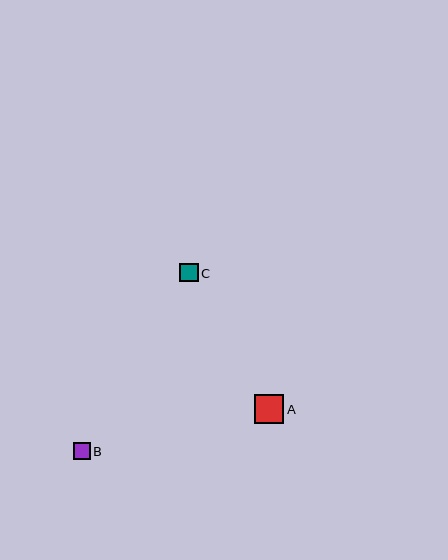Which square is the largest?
Square A is the largest with a size of approximately 29 pixels.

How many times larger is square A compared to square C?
Square A is approximately 1.6 times the size of square C.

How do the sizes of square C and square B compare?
Square C and square B are approximately the same size.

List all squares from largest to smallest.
From largest to smallest: A, C, B.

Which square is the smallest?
Square B is the smallest with a size of approximately 17 pixels.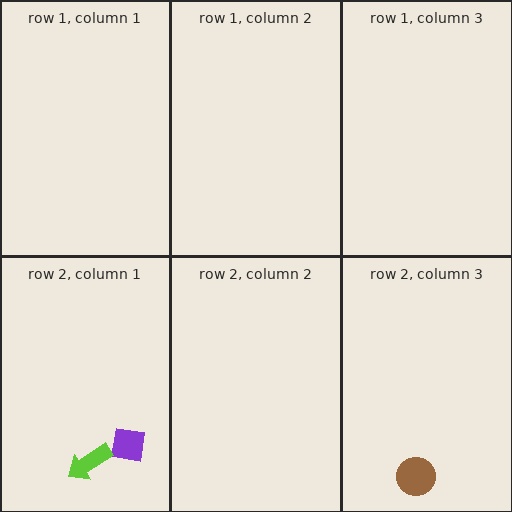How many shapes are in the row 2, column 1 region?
2.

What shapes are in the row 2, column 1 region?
The purple square, the lime arrow.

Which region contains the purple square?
The row 2, column 1 region.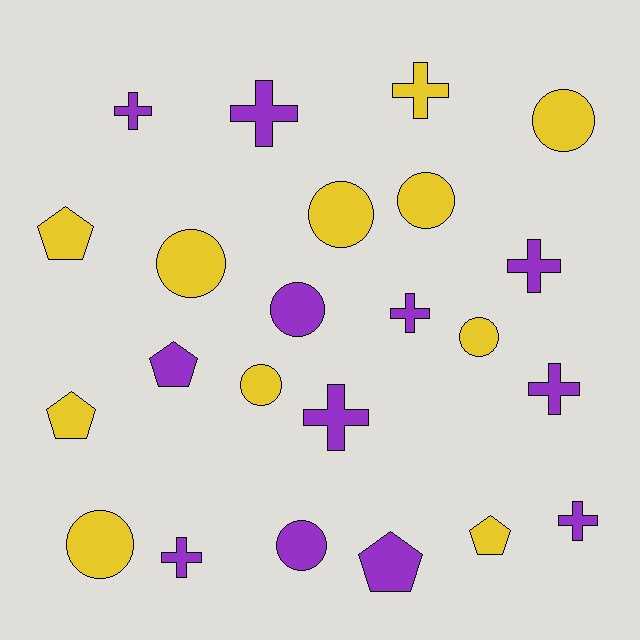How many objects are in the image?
There are 23 objects.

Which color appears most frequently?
Purple, with 12 objects.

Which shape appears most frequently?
Circle, with 9 objects.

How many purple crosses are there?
There are 8 purple crosses.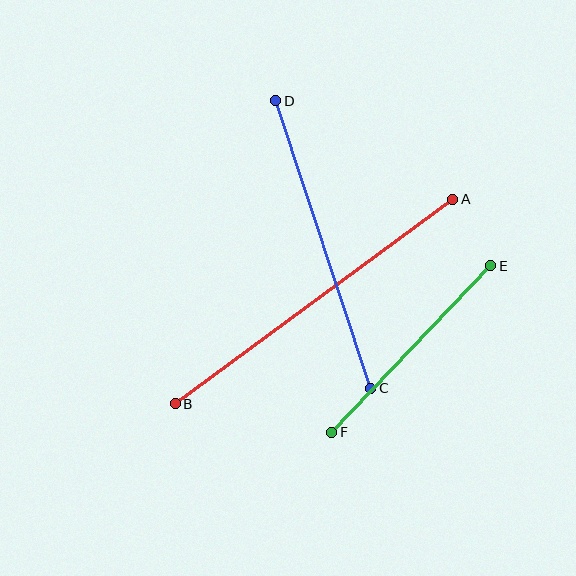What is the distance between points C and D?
The distance is approximately 303 pixels.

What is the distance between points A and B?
The distance is approximately 345 pixels.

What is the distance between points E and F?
The distance is approximately 231 pixels.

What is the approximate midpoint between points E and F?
The midpoint is at approximately (411, 349) pixels.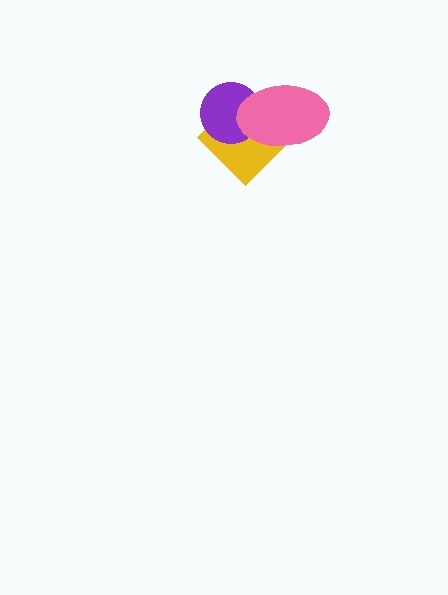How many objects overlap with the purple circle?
2 objects overlap with the purple circle.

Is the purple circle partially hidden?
Yes, it is partially covered by another shape.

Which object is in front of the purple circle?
The pink ellipse is in front of the purple circle.